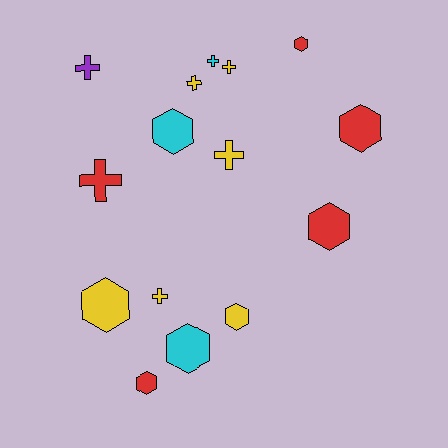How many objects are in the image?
There are 15 objects.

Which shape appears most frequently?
Hexagon, with 8 objects.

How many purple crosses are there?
There is 1 purple cross.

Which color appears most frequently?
Yellow, with 6 objects.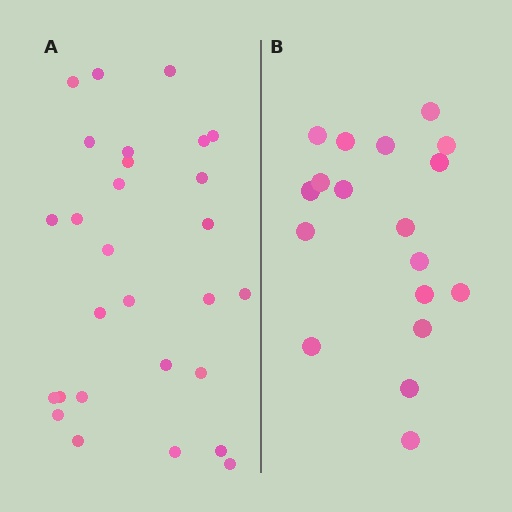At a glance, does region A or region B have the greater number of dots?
Region A (the left region) has more dots.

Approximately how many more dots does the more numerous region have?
Region A has roughly 10 or so more dots than region B.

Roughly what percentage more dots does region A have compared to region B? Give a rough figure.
About 55% more.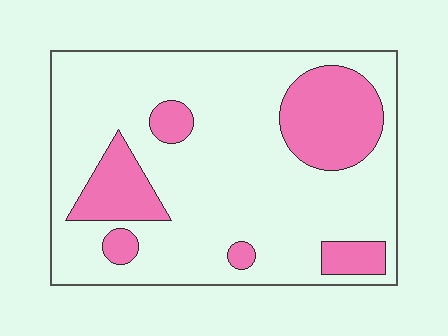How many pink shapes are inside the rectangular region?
6.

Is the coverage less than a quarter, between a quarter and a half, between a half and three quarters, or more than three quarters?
Less than a quarter.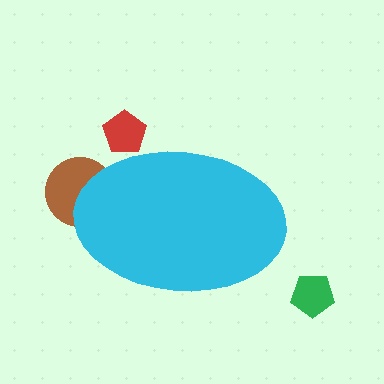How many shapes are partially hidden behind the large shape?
2 shapes are partially hidden.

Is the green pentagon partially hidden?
No, the green pentagon is fully visible.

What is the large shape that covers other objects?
A cyan ellipse.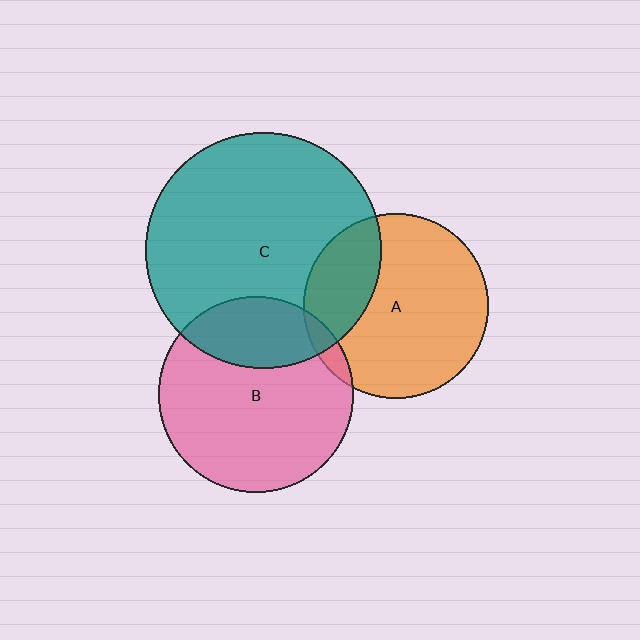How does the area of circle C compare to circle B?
Approximately 1.5 times.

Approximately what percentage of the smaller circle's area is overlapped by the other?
Approximately 5%.